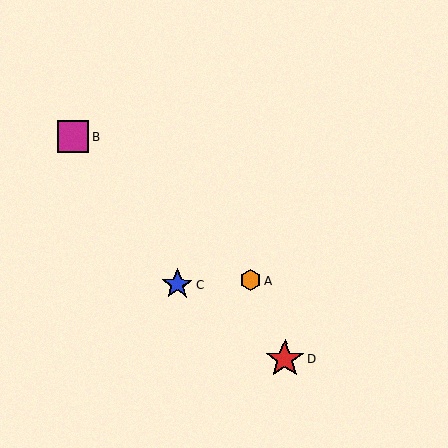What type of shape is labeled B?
Shape B is a magenta square.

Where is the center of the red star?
The center of the red star is at (285, 359).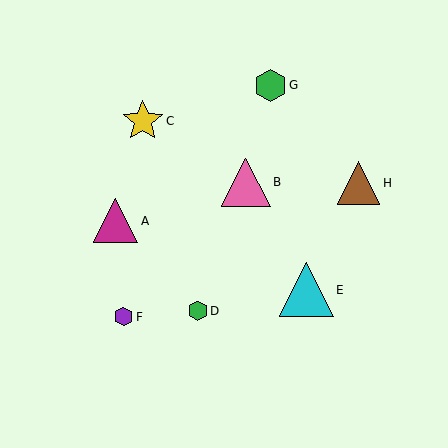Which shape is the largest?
The cyan triangle (labeled E) is the largest.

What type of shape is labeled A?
Shape A is a magenta triangle.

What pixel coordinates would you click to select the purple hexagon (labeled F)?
Click at (124, 317) to select the purple hexagon F.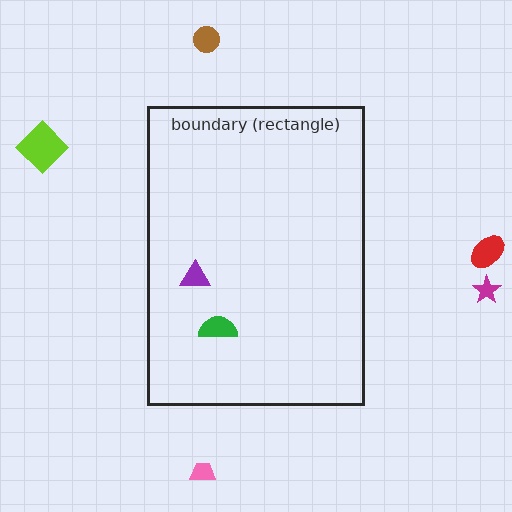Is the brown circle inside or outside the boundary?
Outside.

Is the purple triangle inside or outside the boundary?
Inside.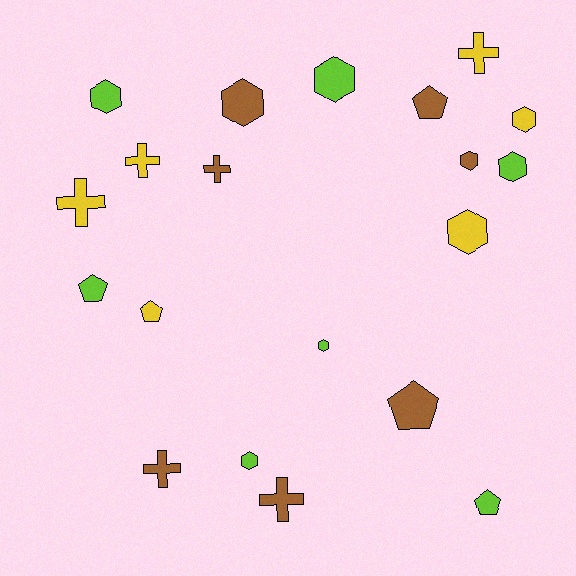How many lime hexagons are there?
There are 5 lime hexagons.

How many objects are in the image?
There are 20 objects.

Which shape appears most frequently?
Hexagon, with 9 objects.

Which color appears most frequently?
Lime, with 7 objects.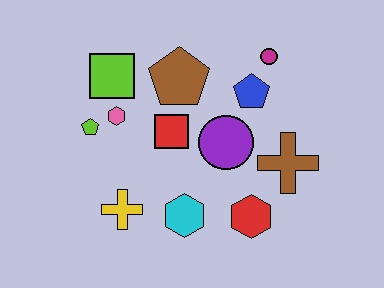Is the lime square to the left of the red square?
Yes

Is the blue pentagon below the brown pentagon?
Yes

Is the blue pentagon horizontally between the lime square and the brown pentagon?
No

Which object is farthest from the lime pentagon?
The brown cross is farthest from the lime pentagon.